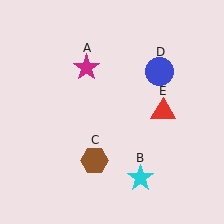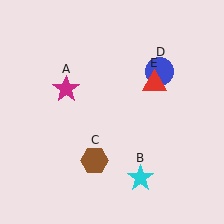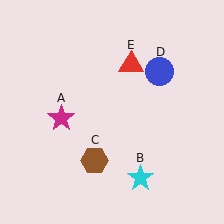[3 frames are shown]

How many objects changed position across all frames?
2 objects changed position: magenta star (object A), red triangle (object E).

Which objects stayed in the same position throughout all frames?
Cyan star (object B) and brown hexagon (object C) and blue circle (object D) remained stationary.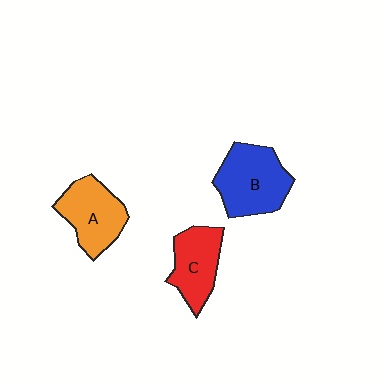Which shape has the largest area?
Shape B (blue).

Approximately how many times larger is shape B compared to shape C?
Approximately 1.3 times.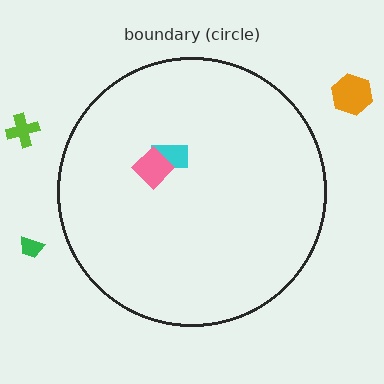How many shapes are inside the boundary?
2 inside, 3 outside.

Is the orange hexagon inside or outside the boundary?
Outside.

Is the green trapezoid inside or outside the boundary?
Outside.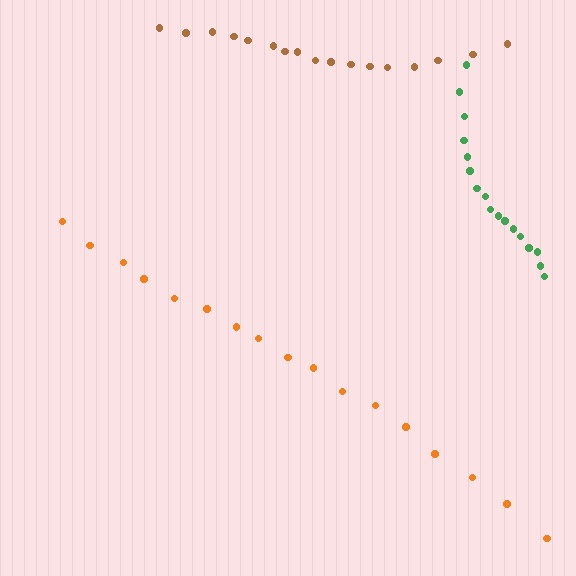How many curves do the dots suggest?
There are 3 distinct paths.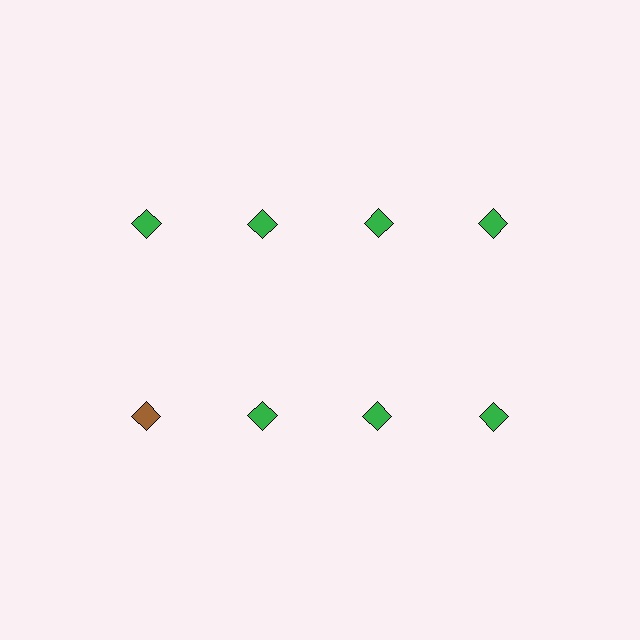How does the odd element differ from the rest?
It has a different color: brown instead of green.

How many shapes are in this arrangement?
There are 8 shapes arranged in a grid pattern.